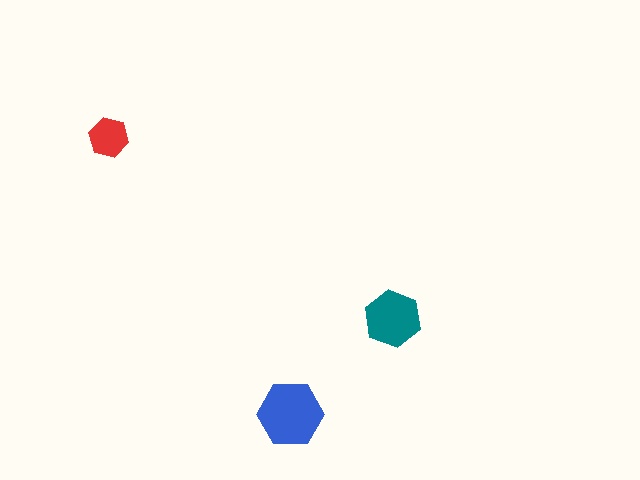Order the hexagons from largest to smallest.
the blue one, the teal one, the red one.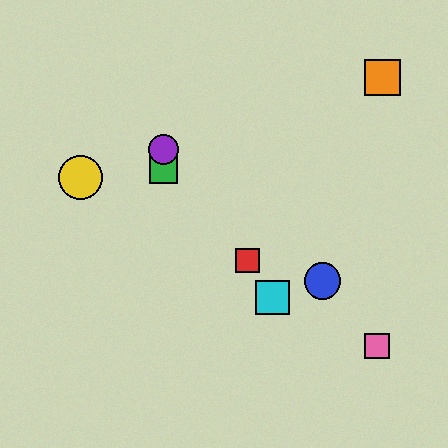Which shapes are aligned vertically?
The green square, the purple circle are aligned vertically.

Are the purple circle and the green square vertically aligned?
Yes, both are at x≈163.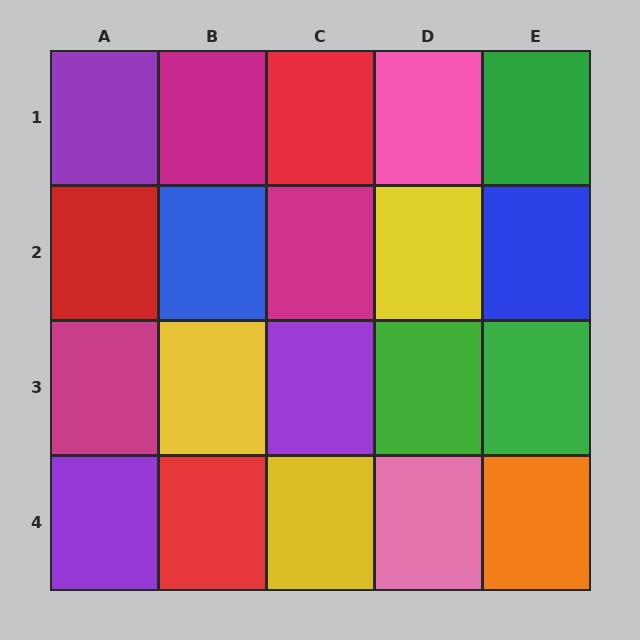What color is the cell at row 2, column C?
Magenta.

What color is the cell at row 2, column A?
Red.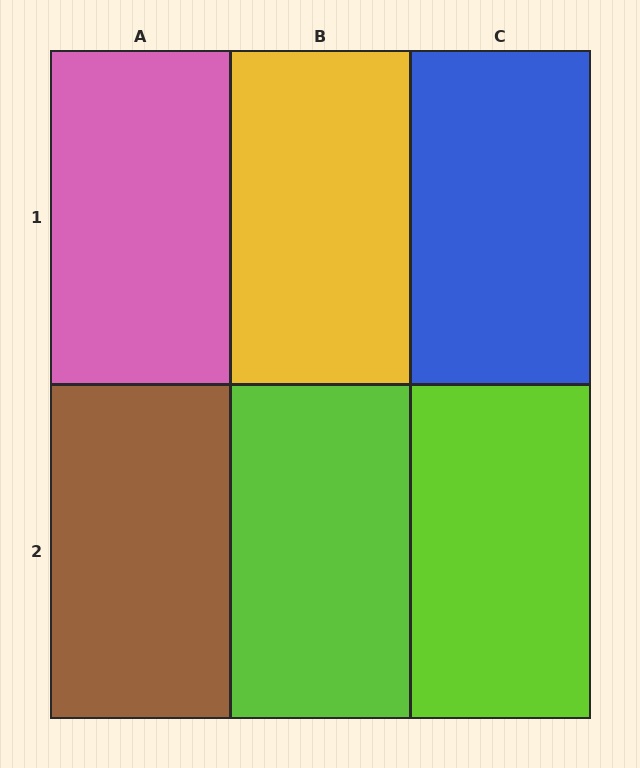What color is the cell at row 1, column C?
Blue.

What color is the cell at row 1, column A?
Pink.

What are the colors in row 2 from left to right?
Brown, lime, lime.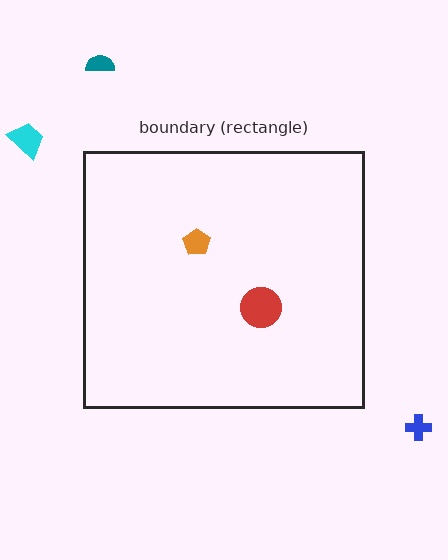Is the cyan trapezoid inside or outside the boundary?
Outside.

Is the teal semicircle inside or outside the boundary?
Outside.